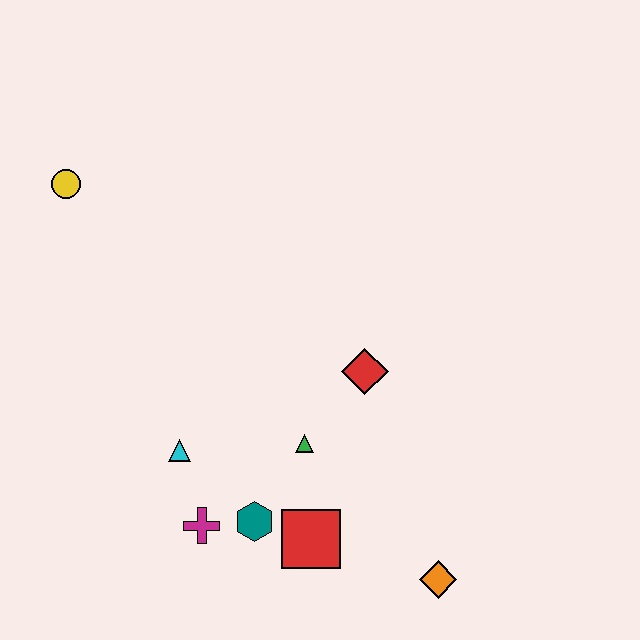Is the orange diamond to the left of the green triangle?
No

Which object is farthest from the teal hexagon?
The yellow circle is farthest from the teal hexagon.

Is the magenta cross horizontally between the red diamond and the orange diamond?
No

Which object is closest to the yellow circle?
The cyan triangle is closest to the yellow circle.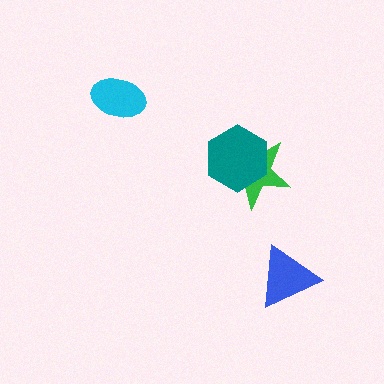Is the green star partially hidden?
Yes, it is partially covered by another shape.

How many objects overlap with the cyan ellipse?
0 objects overlap with the cyan ellipse.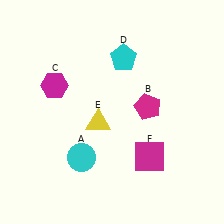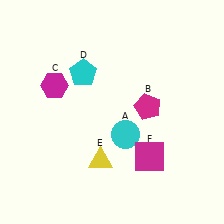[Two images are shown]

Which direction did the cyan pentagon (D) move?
The cyan pentagon (D) moved left.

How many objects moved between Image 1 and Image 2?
3 objects moved between the two images.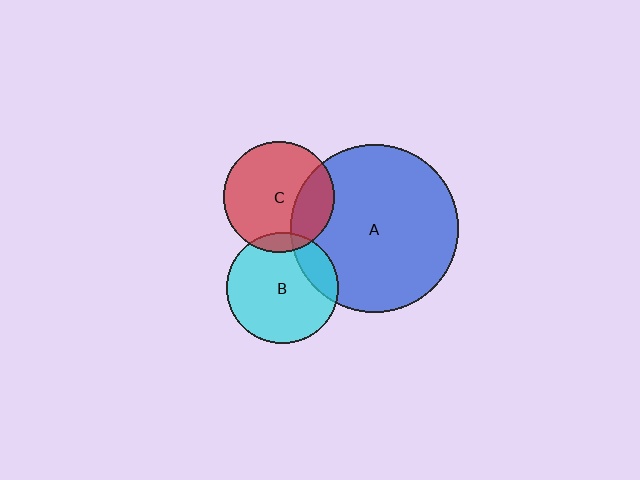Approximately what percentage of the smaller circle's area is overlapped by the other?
Approximately 25%.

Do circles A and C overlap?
Yes.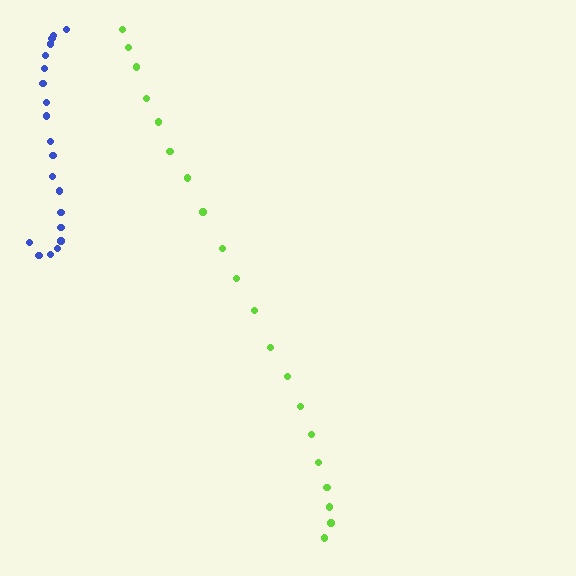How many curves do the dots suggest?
There are 2 distinct paths.